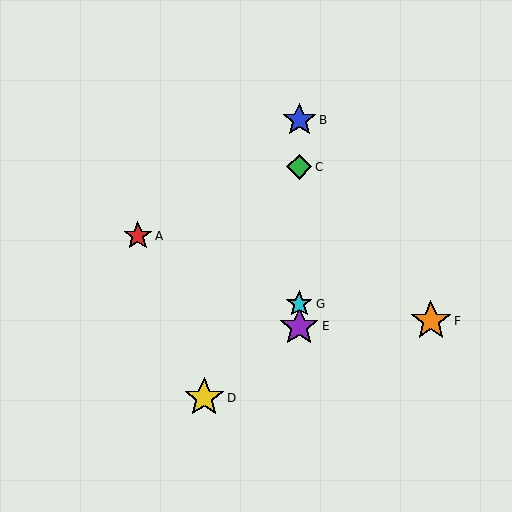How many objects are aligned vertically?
4 objects (B, C, E, G) are aligned vertically.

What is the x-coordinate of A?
Object A is at x≈138.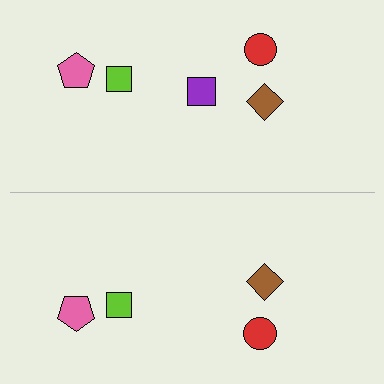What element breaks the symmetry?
A purple square is missing from the bottom side.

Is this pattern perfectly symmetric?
No, the pattern is not perfectly symmetric. A purple square is missing from the bottom side.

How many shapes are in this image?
There are 9 shapes in this image.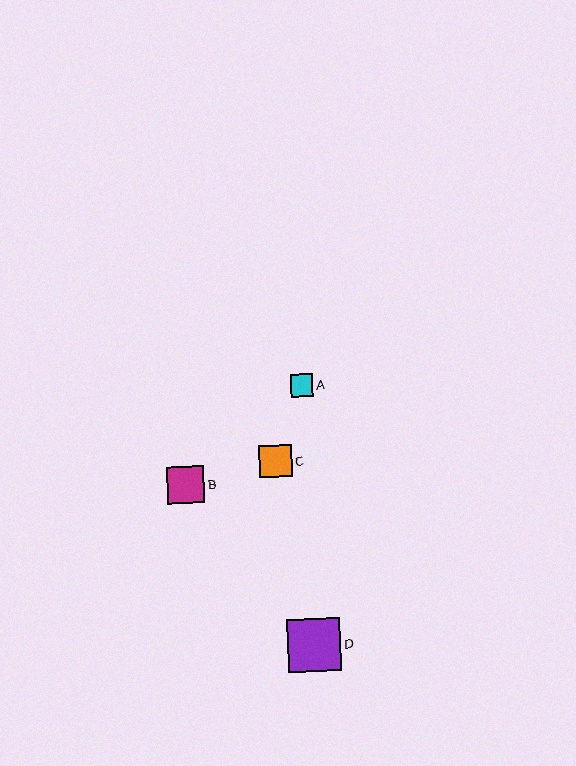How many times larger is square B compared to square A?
Square B is approximately 1.6 times the size of square A.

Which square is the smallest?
Square A is the smallest with a size of approximately 23 pixels.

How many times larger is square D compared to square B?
Square D is approximately 1.4 times the size of square B.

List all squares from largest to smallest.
From largest to smallest: D, B, C, A.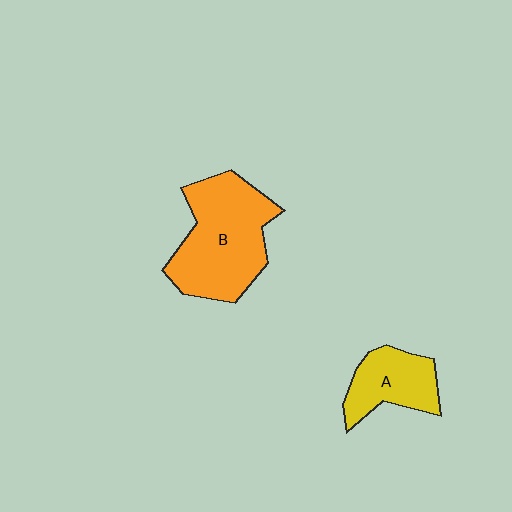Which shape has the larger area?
Shape B (orange).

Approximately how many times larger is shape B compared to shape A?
Approximately 1.9 times.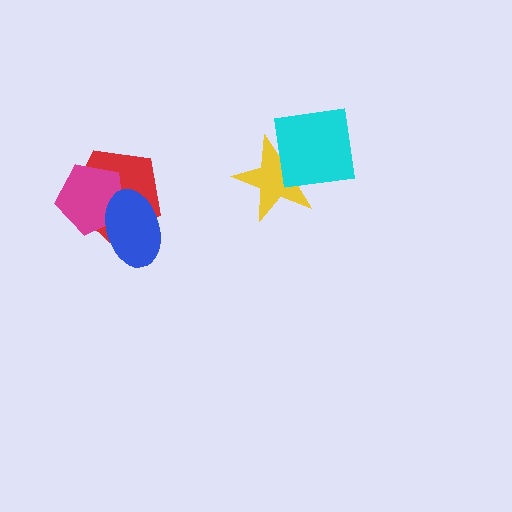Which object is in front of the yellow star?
The cyan square is in front of the yellow star.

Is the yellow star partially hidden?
Yes, it is partially covered by another shape.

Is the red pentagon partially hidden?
Yes, it is partially covered by another shape.